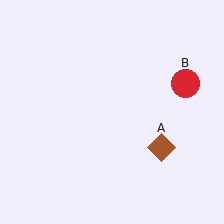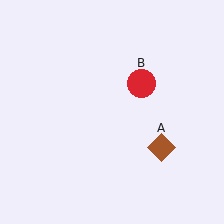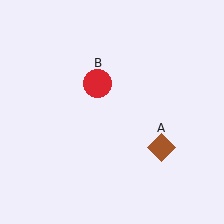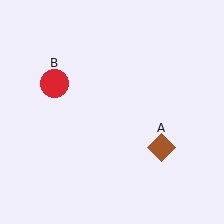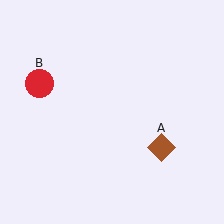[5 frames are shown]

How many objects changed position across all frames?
1 object changed position: red circle (object B).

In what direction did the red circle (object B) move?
The red circle (object B) moved left.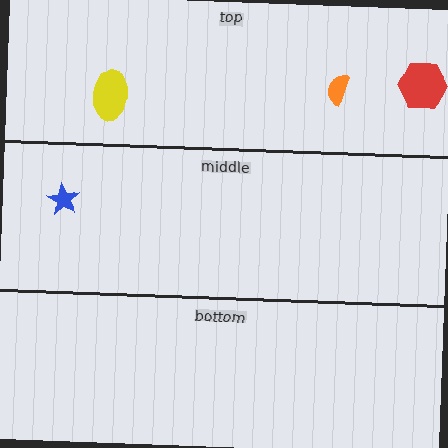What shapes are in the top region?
The red hexagon, the orange semicircle, the yellow ellipse.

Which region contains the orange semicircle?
The top region.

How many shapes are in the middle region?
1.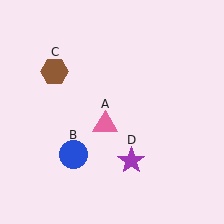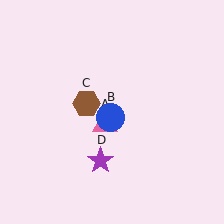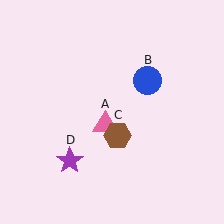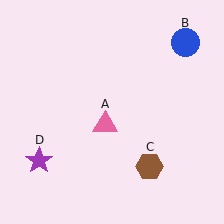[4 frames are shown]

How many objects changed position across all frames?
3 objects changed position: blue circle (object B), brown hexagon (object C), purple star (object D).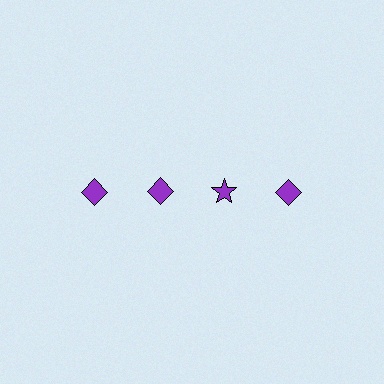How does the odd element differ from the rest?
It has a different shape: star instead of diamond.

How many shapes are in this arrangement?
There are 4 shapes arranged in a grid pattern.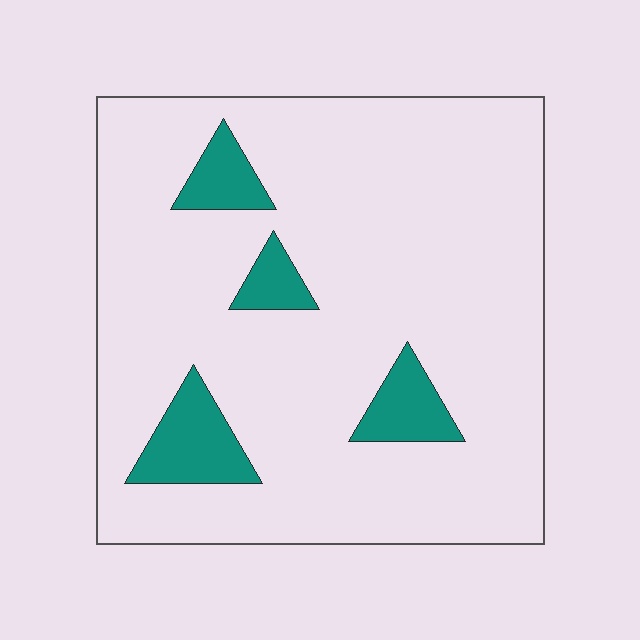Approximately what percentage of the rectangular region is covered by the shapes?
Approximately 10%.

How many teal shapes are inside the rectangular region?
4.